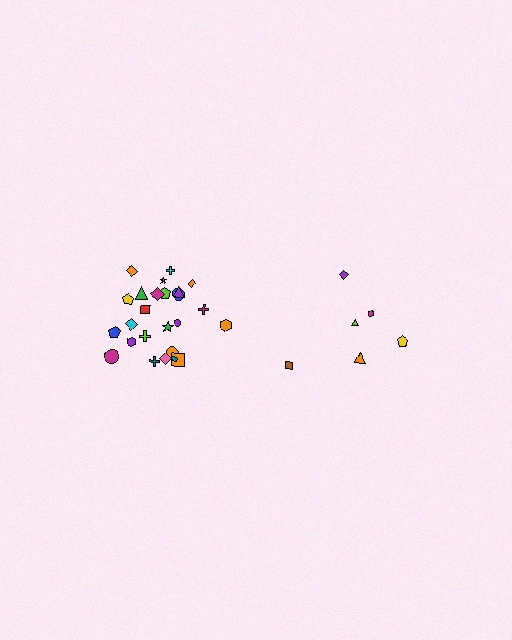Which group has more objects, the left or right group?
The left group.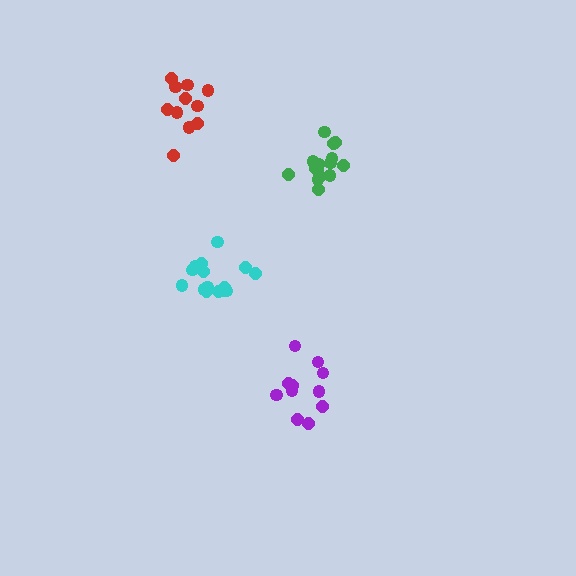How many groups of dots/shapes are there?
There are 4 groups.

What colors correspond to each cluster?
The clusters are colored: purple, red, green, cyan.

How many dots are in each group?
Group 1: 11 dots, Group 2: 11 dots, Group 3: 15 dots, Group 4: 15 dots (52 total).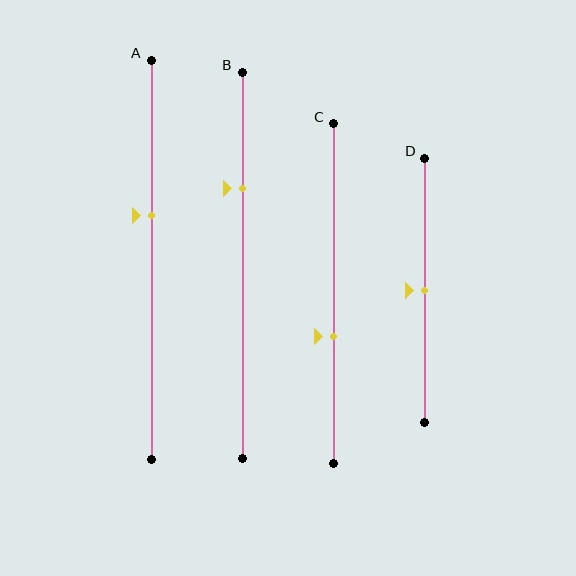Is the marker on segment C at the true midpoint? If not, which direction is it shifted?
No, the marker on segment C is shifted downward by about 13% of the segment length.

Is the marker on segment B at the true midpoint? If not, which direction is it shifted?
No, the marker on segment B is shifted upward by about 20% of the segment length.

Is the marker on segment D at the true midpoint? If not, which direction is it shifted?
Yes, the marker on segment D is at the true midpoint.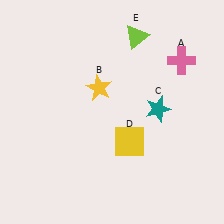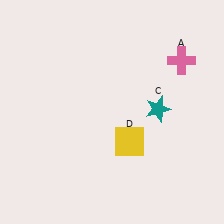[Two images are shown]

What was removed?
The lime triangle (E), the yellow star (B) were removed in Image 2.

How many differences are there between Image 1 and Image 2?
There are 2 differences between the two images.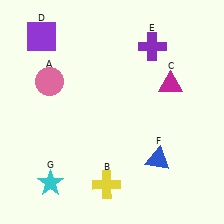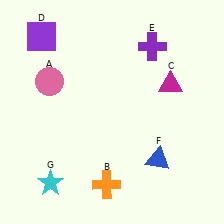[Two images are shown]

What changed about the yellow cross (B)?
In Image 1, B is yellow. In Image 2, it changed to orange.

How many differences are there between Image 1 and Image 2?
There is 1 difference between the two images.